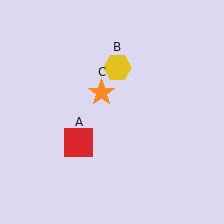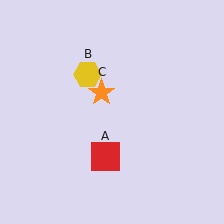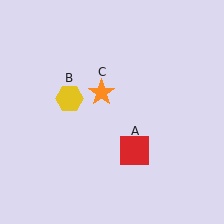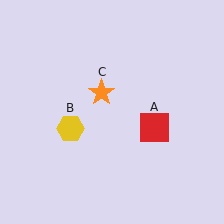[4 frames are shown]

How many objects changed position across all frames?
2 objects changed position: red square (object A), yellow hexagon (object B).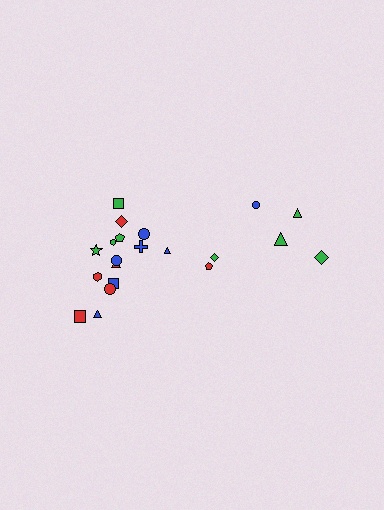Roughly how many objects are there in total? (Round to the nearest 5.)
Roughly 20 objects in total.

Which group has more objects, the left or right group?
The left group.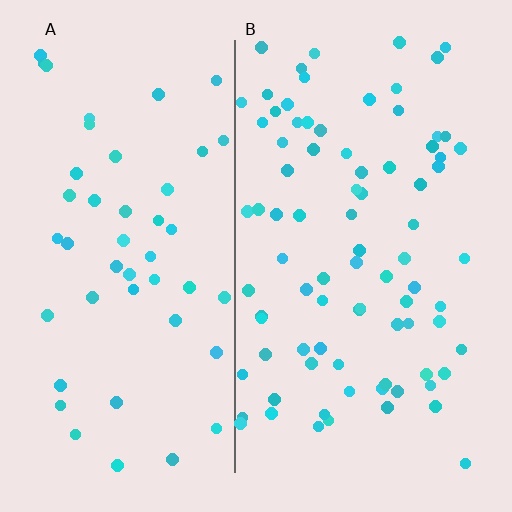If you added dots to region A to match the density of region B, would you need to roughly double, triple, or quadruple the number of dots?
Approximately double.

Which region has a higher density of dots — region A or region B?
B (the right).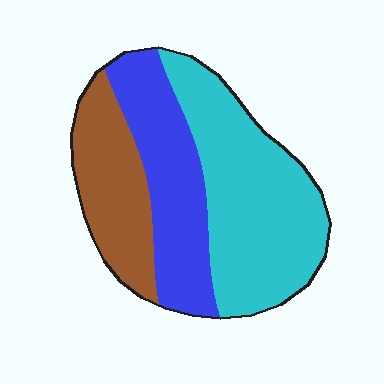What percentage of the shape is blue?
Blue takes up about one third (1/3) of the shape.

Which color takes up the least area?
Brown, at roughly 25%.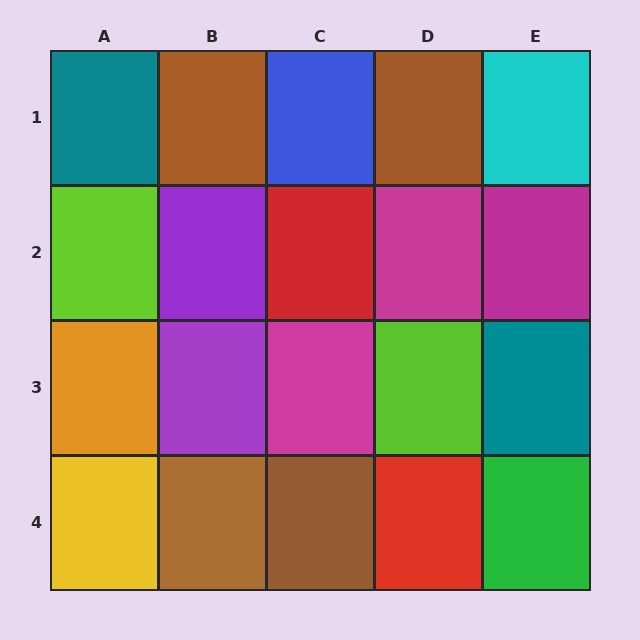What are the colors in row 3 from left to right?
Orange, purple, magenta, lime, teal.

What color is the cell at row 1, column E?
Cyan.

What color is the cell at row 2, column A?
Lime.